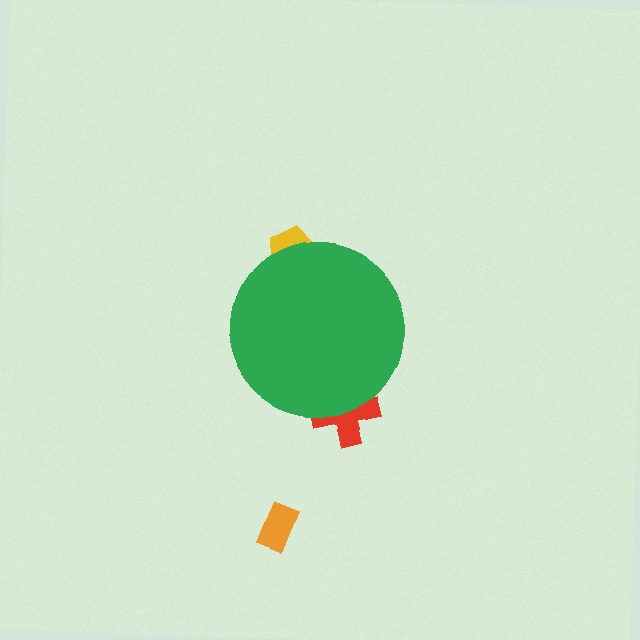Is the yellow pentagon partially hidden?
Yes, the yellow pentagon is partially hidden behind the green circle.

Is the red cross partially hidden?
Yes, the red cross is partially hidden behind the green circle.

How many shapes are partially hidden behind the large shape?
2 shapes are partially hidden.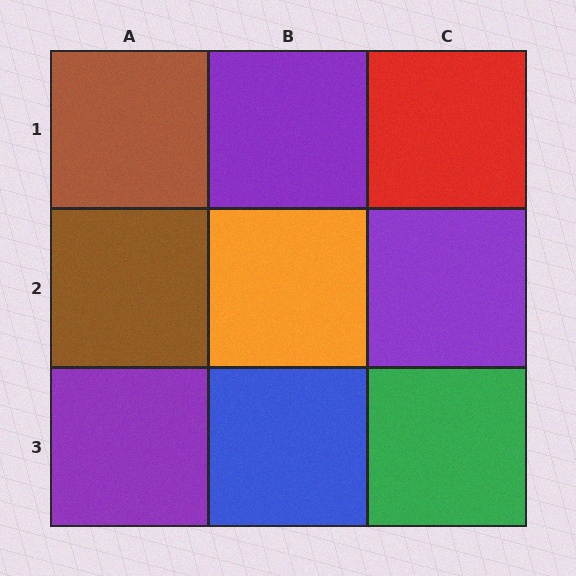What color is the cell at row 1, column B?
Purple.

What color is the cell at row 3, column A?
Purple.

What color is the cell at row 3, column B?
Blue.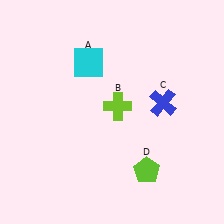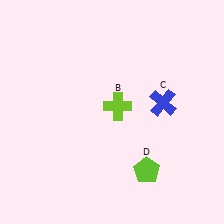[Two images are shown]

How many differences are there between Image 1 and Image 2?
There is 1 difference between the two images.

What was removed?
The cyan square (A) was removed in Image 2.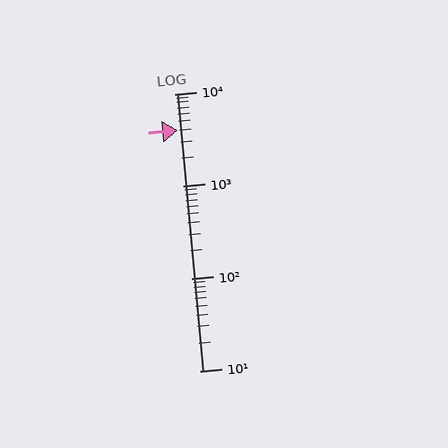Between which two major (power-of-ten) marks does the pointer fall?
The pointer is between 1000 and 10000.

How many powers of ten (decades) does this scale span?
The scale spans 3 decades, from 10 to 10000.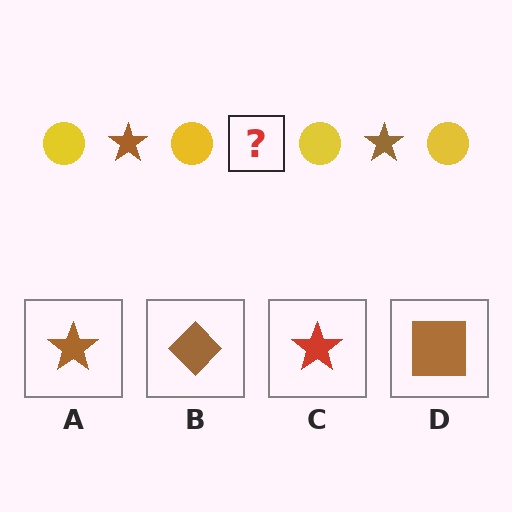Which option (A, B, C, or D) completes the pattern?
A.